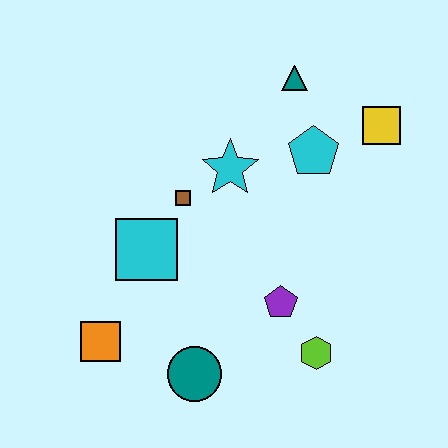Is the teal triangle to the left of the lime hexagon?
Yes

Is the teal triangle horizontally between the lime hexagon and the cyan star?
Yes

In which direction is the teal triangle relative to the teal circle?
The teal triangle is above the teal circle.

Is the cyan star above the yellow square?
No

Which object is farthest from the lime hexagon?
The teal triangle is farthest from the lime hexagon.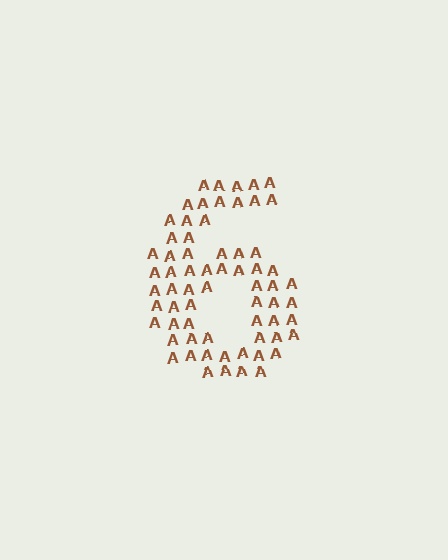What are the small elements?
The small elements are letter A's.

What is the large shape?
The large shape is the digit 6.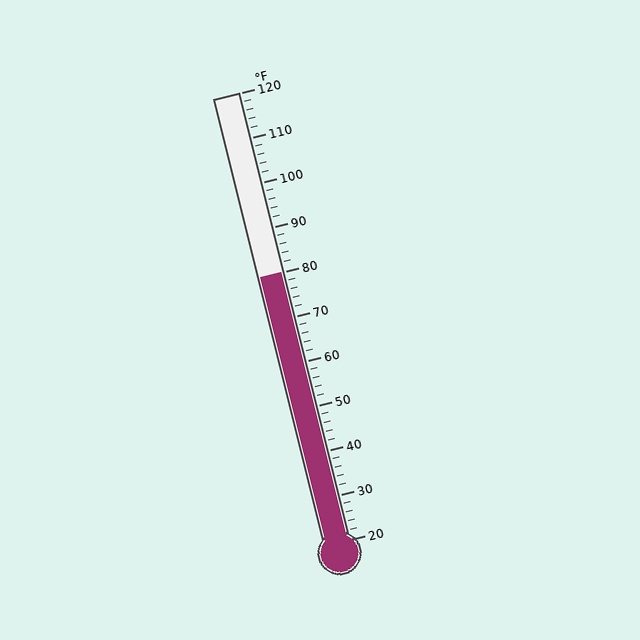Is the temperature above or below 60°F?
The temperature is above 60°F.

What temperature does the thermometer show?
The thermometer shows approximately 80°F.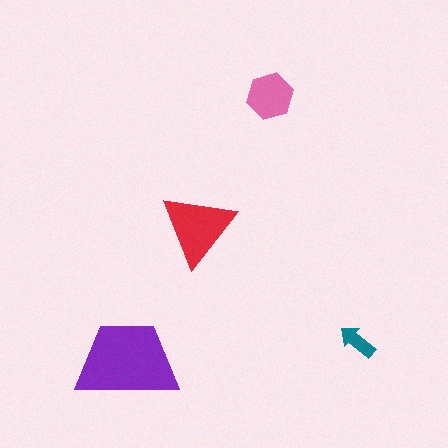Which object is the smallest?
The teal arrow.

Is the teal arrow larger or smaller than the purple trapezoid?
Smaller.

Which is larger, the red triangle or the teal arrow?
The red triangle.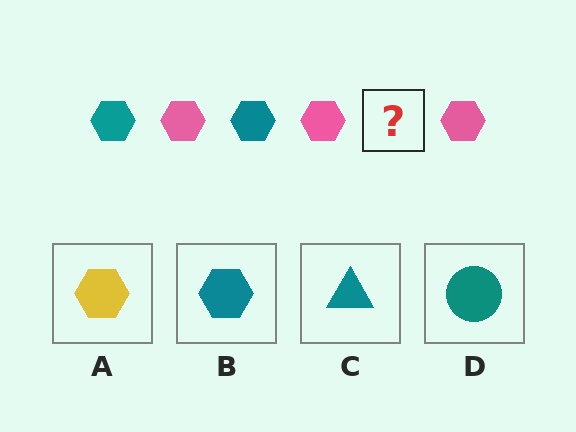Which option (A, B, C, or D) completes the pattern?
B.